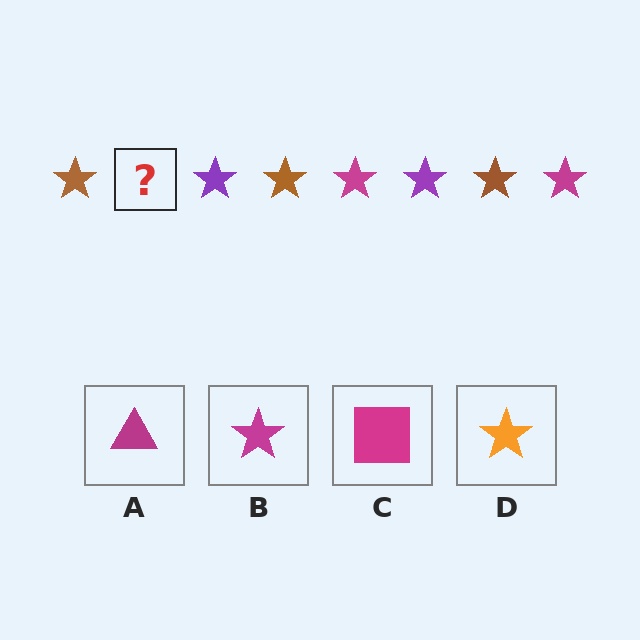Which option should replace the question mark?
Option B.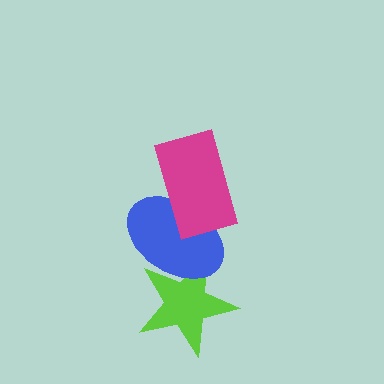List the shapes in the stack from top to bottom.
From top to bottom: the magenta rectangle, the blue ellipse, the lime star.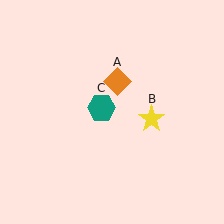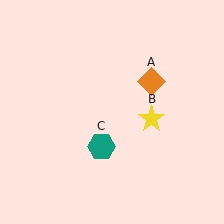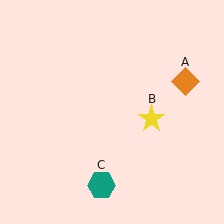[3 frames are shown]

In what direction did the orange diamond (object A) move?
The orange diamond (object A) moved right.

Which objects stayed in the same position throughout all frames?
Yellow star (object B) remained stationary.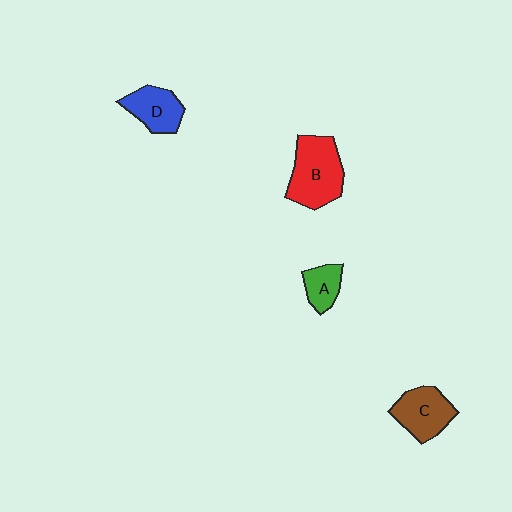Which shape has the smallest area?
Shape A (green).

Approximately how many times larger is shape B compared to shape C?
Approximately 1.3 times.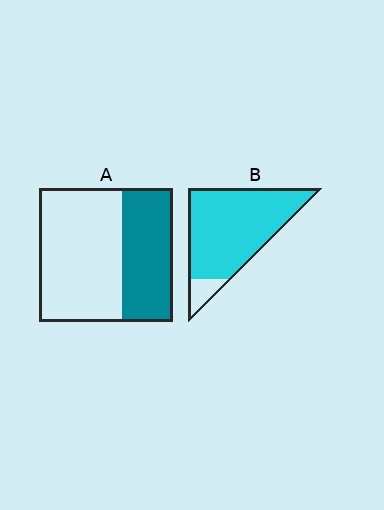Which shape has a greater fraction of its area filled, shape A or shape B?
Shape B.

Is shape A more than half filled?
No.